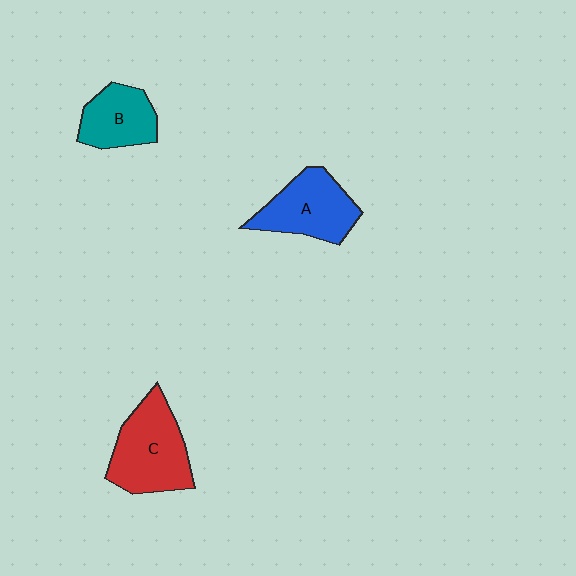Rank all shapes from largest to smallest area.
From largest to smallest: C (red), A (blue), B (teal).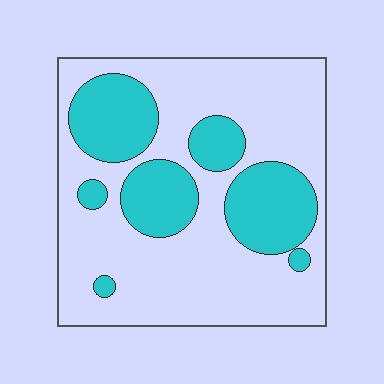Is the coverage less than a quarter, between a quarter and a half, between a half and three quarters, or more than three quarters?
Between a quarter and a half.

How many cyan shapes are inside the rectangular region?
7.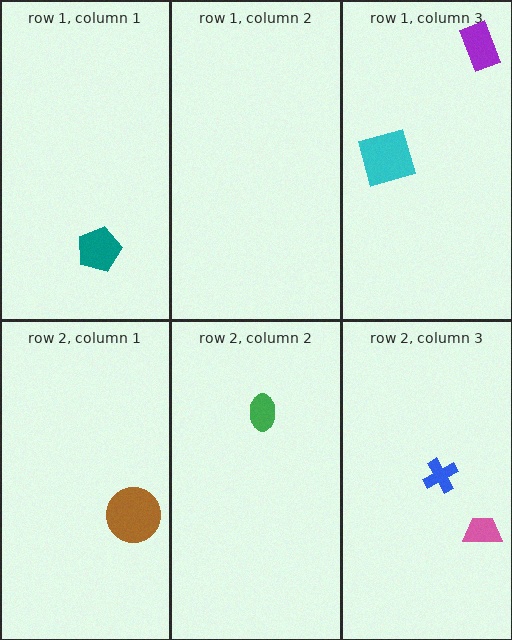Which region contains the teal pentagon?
The row 1, column 1 region.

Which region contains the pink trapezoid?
The row 2, column 3 region.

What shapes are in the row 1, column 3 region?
The purple rectangle, the cyan square.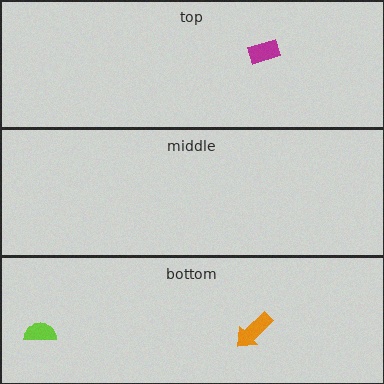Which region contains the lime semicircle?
The bottom region.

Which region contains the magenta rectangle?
The top region.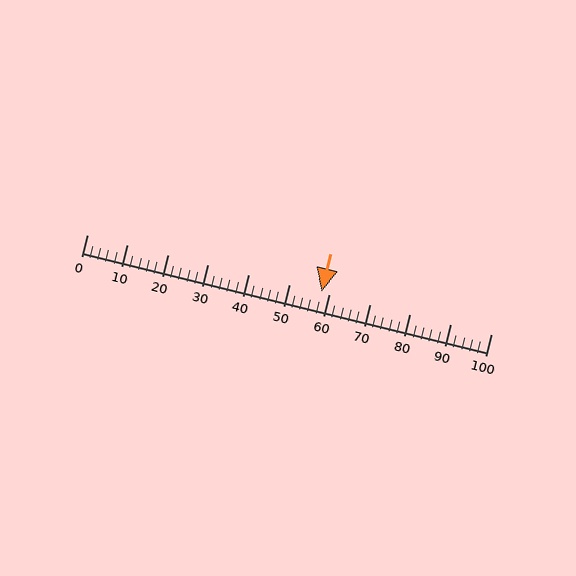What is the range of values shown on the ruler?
The ruler shows values from 0 to 100.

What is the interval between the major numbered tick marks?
The major tick marks are spaced 10 units apart.